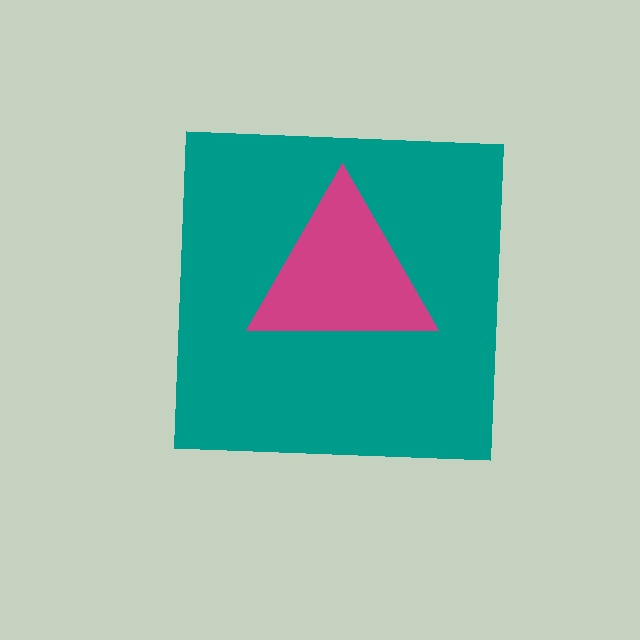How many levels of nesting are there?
2.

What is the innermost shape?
The magenta triangle.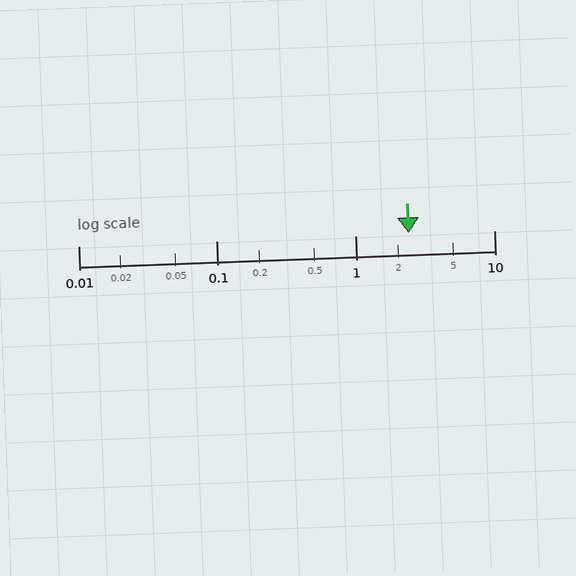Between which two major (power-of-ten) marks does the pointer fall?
The pointer is between 1 and 10.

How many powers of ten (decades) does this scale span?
The scale spans 3 decades, from 0.01 to 10.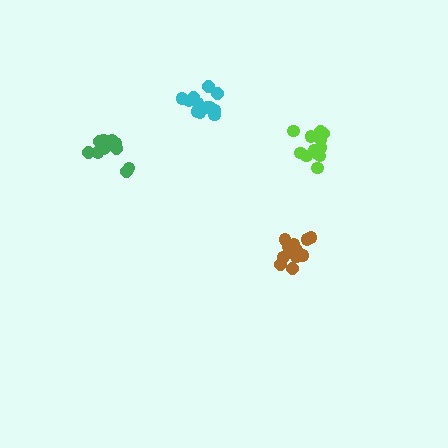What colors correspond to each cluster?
The clusters are colored: green, cyan, lime, brown.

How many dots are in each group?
Group 1: 12 dots, Group 2: 14 dots, Group 3: 13 dots, Group 4: 13 dots (52 total).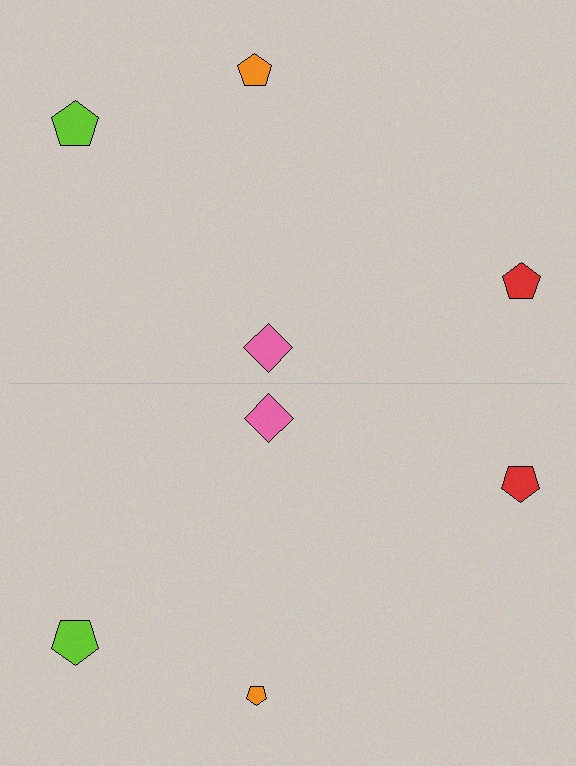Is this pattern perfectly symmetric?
No, the pattern is not perfectly symmetric. The orange pentagon on the bottom side has a different size than its mirror counterpart.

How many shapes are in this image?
There are 8 shapes in this image.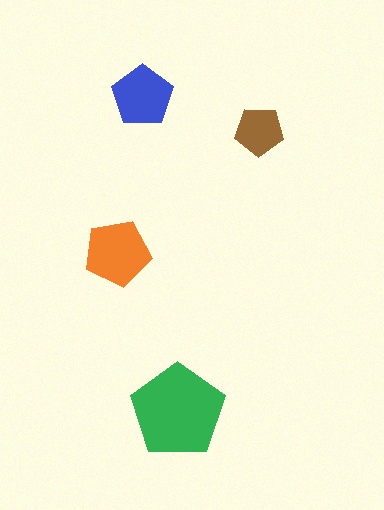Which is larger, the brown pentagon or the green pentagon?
The green one.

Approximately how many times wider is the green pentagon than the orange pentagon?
About 1.5 times wider.